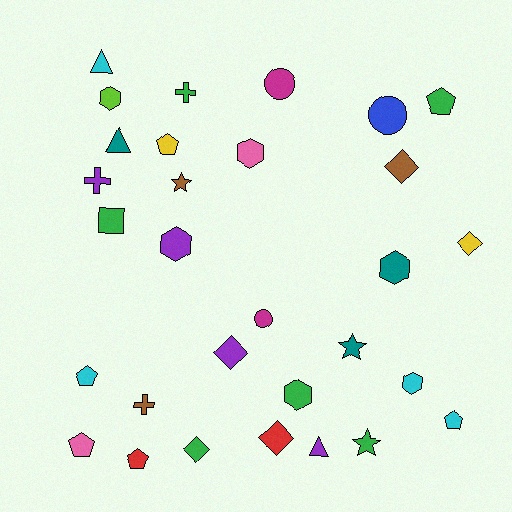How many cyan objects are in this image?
There are 4 cyan objects.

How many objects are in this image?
There are 30 objects.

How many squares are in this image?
There is 1 square.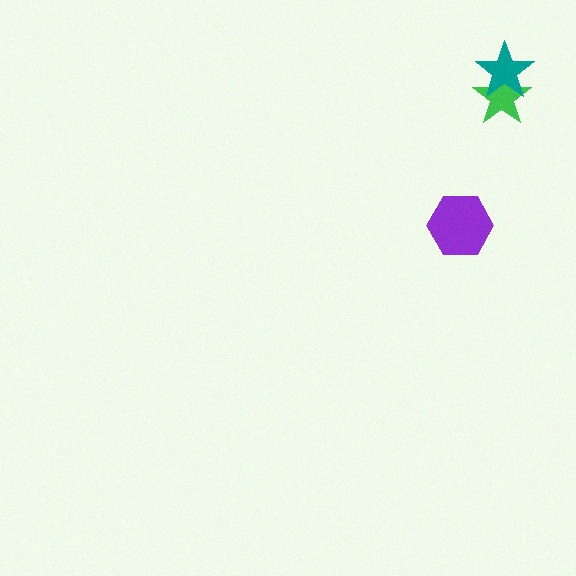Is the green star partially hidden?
Yes, it is partially covered by another shape.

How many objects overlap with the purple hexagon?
0 objects overlap with the purple hexagon.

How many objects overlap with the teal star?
1 object overlaps with the teal star.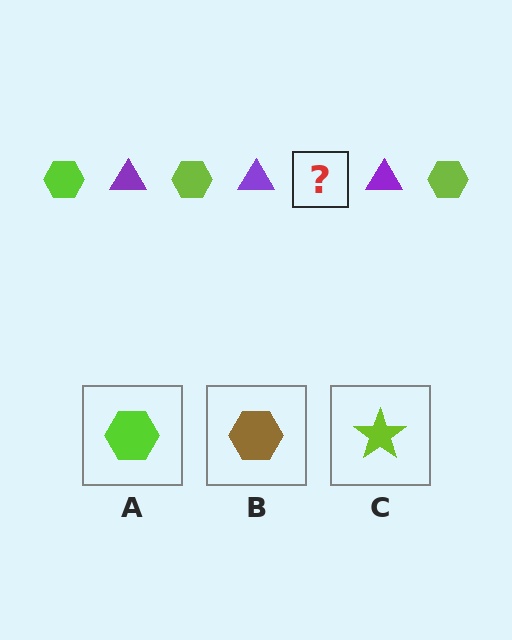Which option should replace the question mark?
Option A.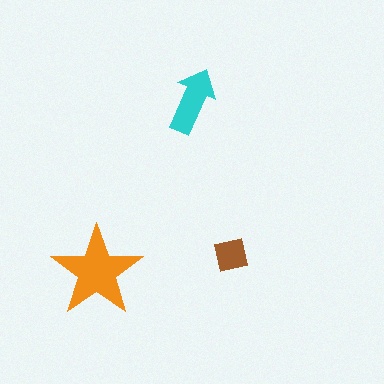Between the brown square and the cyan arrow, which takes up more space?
The cyan arrow.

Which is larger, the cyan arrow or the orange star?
The orange star.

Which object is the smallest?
The brown square.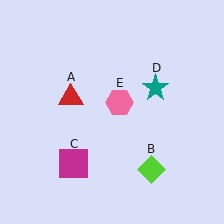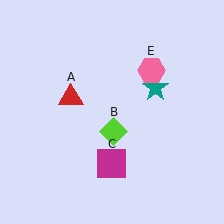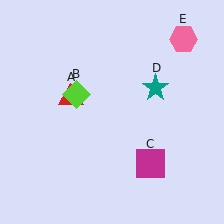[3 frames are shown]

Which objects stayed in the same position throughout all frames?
Red triangle (object A) and teal star (object D) remained stationary.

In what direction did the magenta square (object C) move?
The magenta square (object C) moved right.